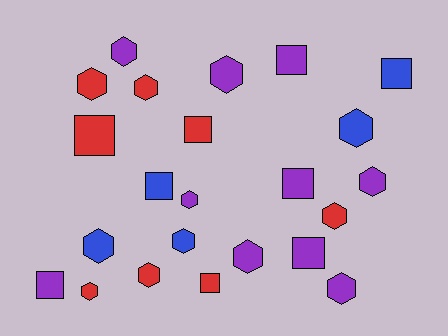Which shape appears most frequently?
Hexagon, with 14 objects.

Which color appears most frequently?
Purple, with 10 objects.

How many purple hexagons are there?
There are 6 purple hexagons.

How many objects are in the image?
There are 23 objects.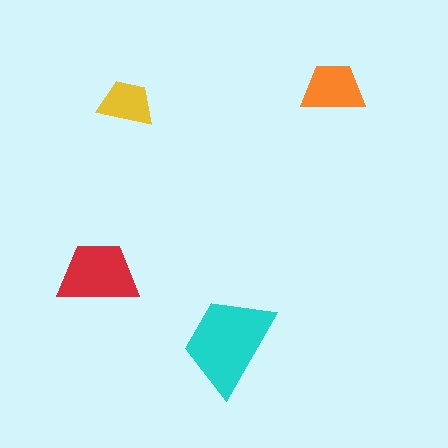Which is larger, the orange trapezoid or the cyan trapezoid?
The cyan one.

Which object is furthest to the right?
The orange trapezoid is rightmost.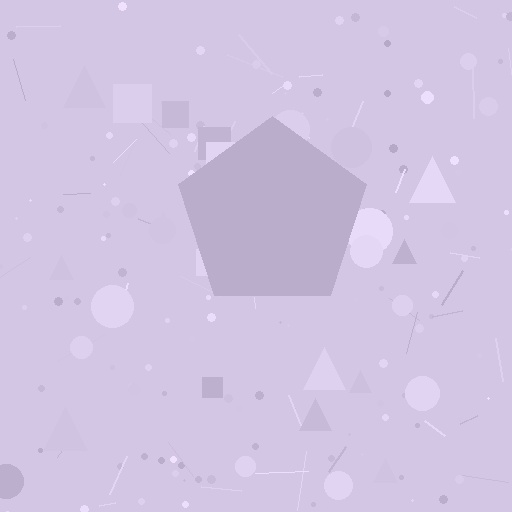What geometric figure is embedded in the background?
A pentagon is embedded in the background.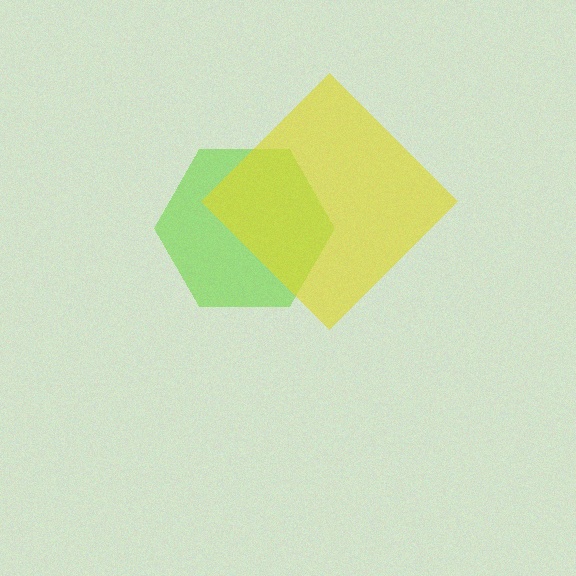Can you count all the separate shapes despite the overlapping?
Yes, there are 2 separate shapes.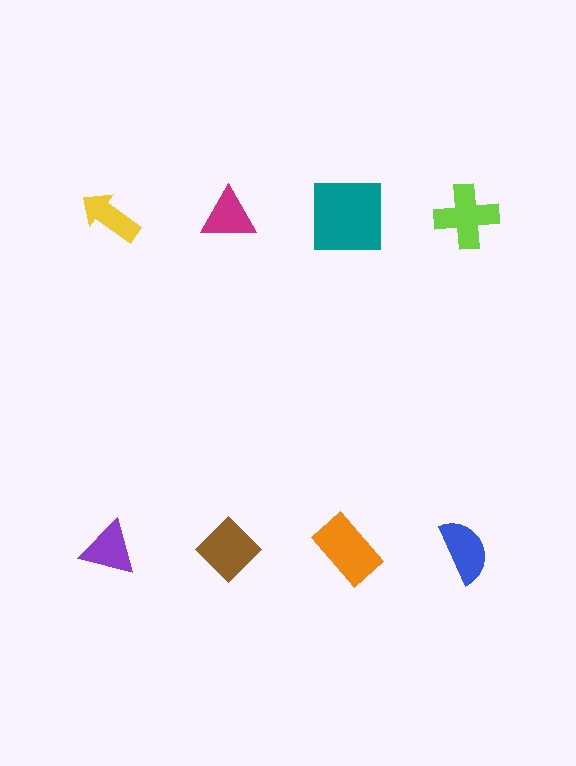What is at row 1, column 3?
A teal square.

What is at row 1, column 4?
A lime cross.